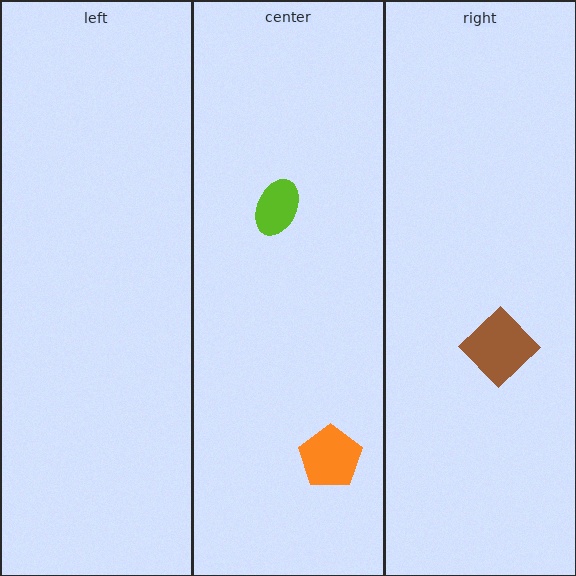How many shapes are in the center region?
2.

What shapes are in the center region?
The lime ellipse, the orange pentagon.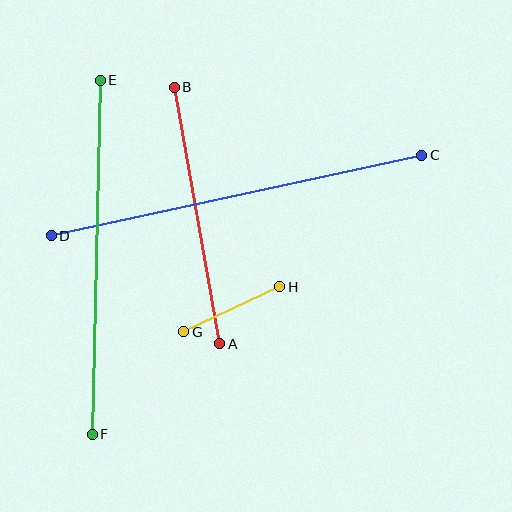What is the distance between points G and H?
The distance is approximately 106 pixels.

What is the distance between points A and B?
The distance is approximately 260 pixels.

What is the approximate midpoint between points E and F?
The midpoint is at approximately (96, 257) pixels.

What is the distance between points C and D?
The distance is approximately 379 pixels.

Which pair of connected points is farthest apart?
Points C and D are farthest apart.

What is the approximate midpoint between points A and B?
The midpoint is at approximately (197, 216) pixels.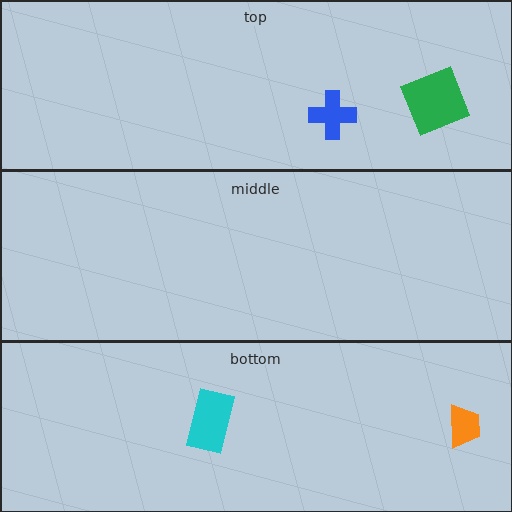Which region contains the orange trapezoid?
The bottom region.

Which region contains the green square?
The top region.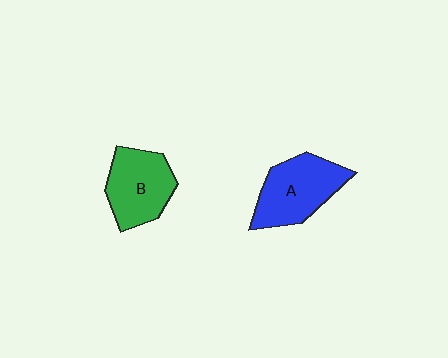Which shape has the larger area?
Shape A (blue).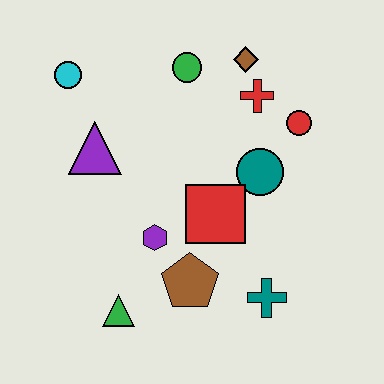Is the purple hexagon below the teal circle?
Yes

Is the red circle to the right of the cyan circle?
Yes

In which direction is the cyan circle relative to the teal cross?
The cyan circle is above the teal cross.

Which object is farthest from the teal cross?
The cyan circle is farthest from the teal cross.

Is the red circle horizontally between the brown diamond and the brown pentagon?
No